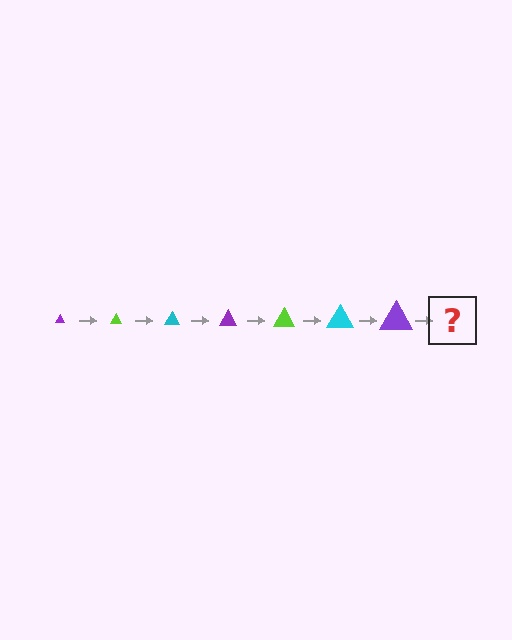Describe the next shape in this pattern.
It should be a lime triangle, larger than the previous one.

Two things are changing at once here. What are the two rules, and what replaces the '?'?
The two rules are that the triangle grows larger each step and the color cycles through purple, lime, and cyan. The '?' should be a lime triangle, larger than the previous one.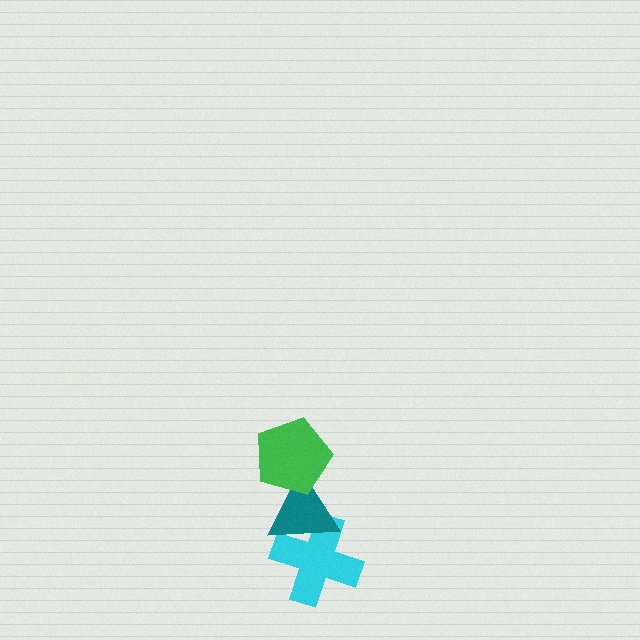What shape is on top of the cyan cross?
The teal triangle is on top of the cyan cross.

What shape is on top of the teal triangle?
The green pentagon is on top of the teal triangle.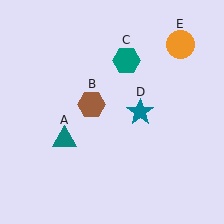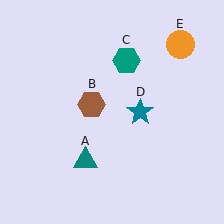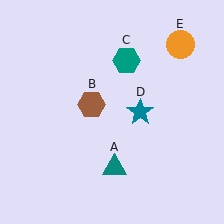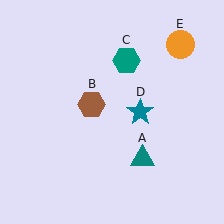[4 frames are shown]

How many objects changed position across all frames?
1 object changed position: teal triangle (object A).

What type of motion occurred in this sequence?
The teal triangle (object A) rotated counterclockwise around the center of the scene.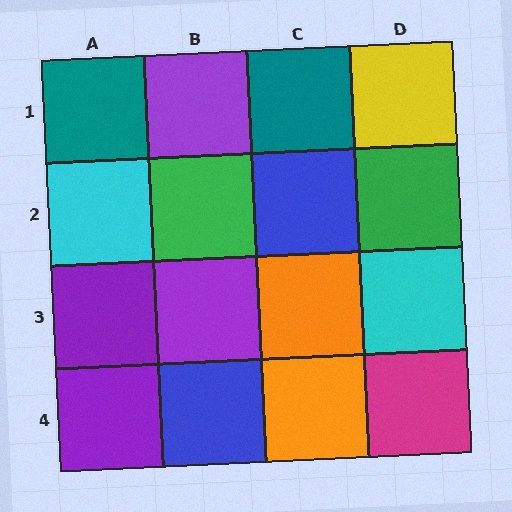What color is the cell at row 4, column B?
Blue.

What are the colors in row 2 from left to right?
Cyan, green, blue, green.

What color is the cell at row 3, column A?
Purple.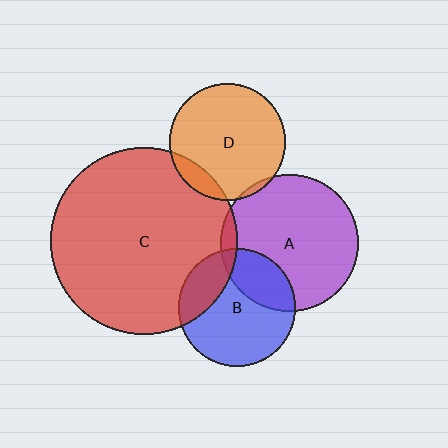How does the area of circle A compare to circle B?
Approximately 1.4 times.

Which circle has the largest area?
Circle C (red).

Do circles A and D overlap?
Yes.